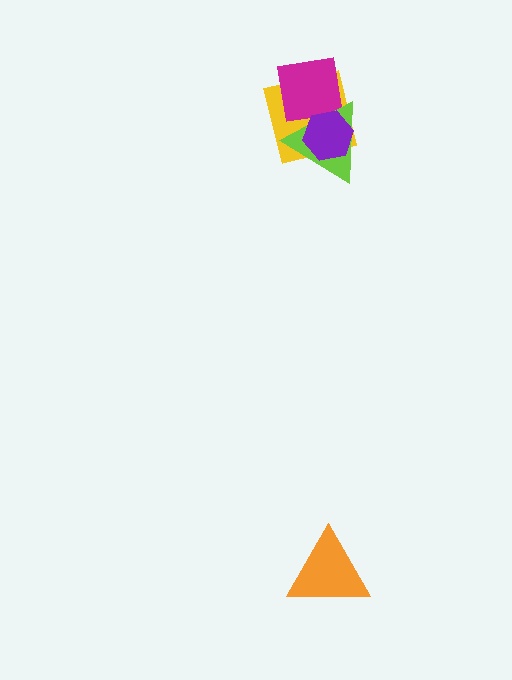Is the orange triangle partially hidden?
No, no other shape covers it.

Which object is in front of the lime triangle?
The purple hexagon is in front of the lime triangle.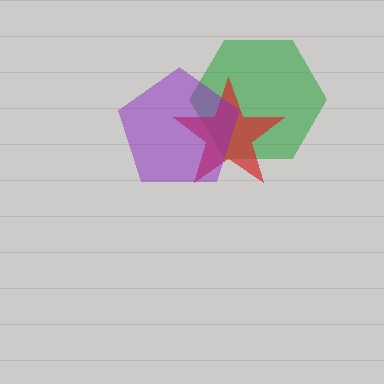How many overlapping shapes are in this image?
There are 3 overlapping shapes in the image.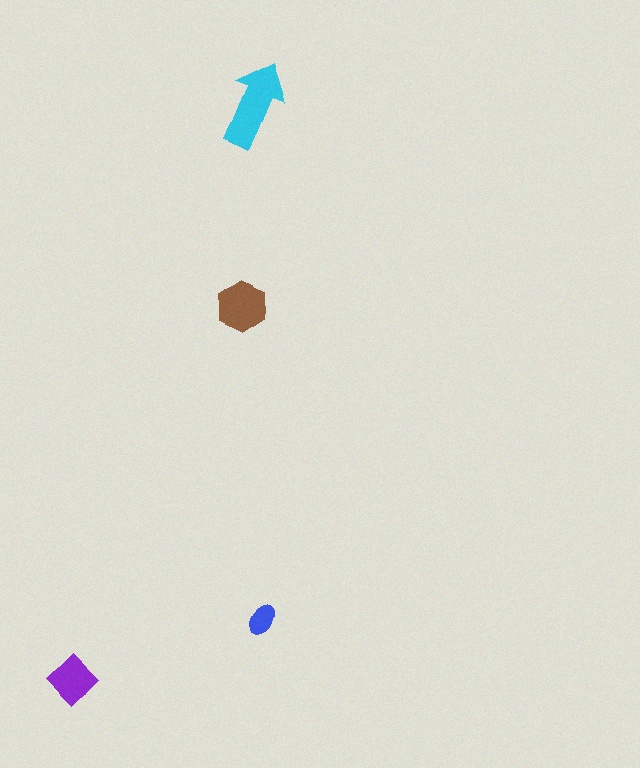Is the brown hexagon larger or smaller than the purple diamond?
Larger.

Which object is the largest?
The cyan arrow.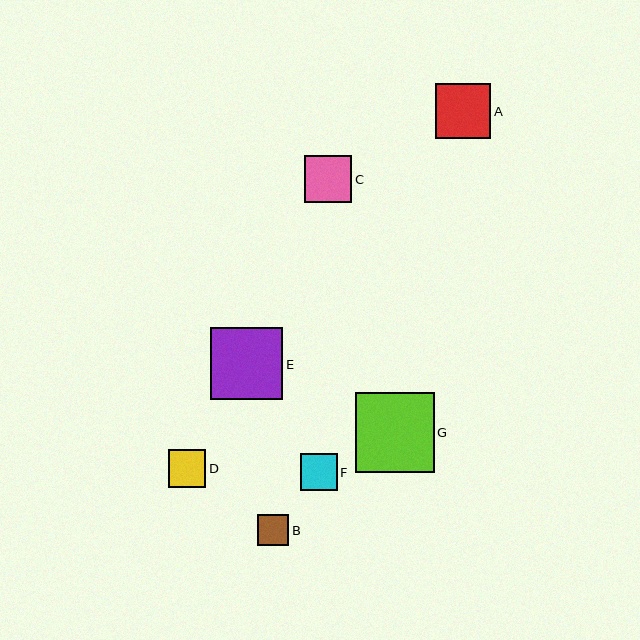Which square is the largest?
Square G is the largest with a size of approximately 79 pixels.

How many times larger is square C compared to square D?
Square C is approximately 1.3 times the size of square D.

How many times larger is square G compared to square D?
Square G is approximately 2.1 times the size of square D.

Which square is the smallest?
Square B is the smallest with a size of approximately 31 pixels.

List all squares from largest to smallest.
From largest to smallest: G, E, A, C, D, F, B.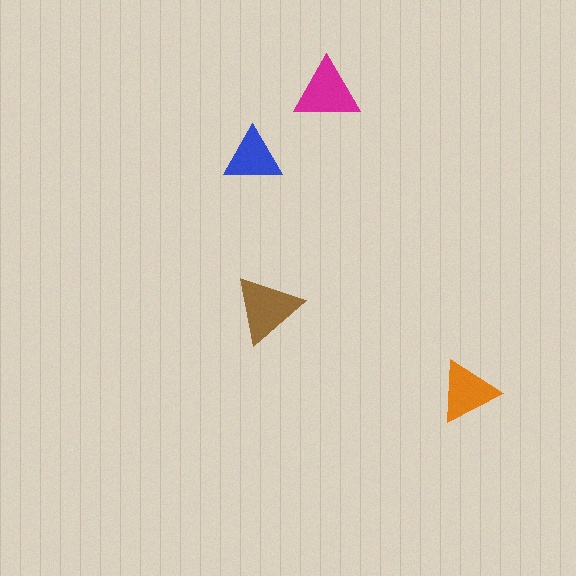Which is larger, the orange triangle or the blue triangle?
The orange one.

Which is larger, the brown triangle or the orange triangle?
The brown one.